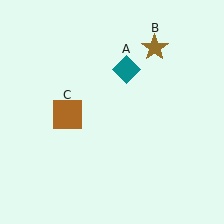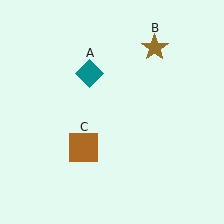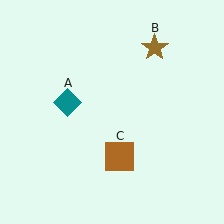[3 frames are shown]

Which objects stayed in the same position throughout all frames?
Brown star (object B) remained stationary.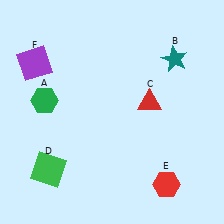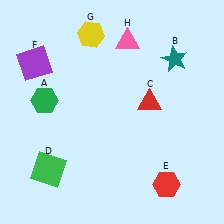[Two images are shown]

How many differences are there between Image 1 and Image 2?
There are 2 differences between the two images.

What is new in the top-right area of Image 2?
A pink triangle (H) was added in the top-right area of Image 2.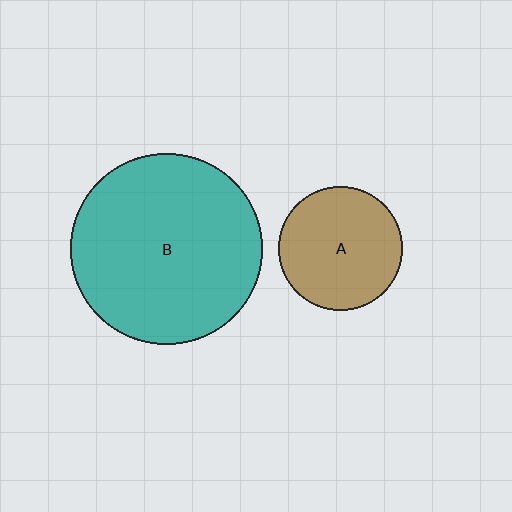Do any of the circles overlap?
No, none of the circles overlap.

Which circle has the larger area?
Circle B (teal).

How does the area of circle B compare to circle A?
Approximately 2.4 times.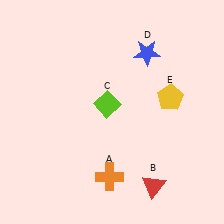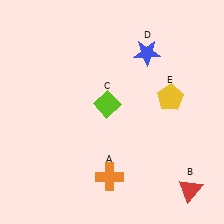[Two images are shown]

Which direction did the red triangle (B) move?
The red triangle (B) moved right.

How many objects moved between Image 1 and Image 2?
1 object moved between the two images.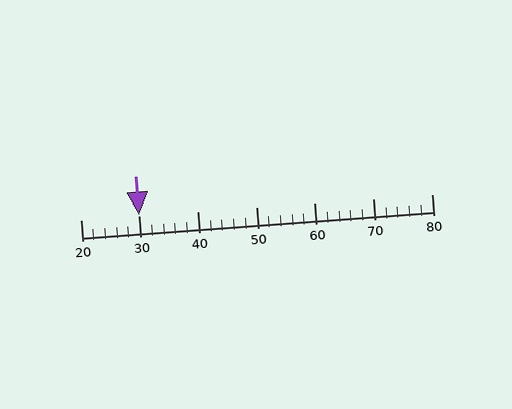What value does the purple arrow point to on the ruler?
The purple arrow points to approximately 30.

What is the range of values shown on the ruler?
The ruler shows values from 20 to 80.